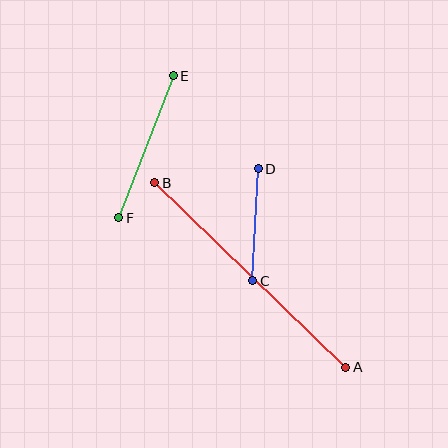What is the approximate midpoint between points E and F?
The midpoint is at approximately (146, 147) pixels.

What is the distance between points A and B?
The distance is approximately 265 pixels.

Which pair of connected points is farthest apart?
Points A and B are farthest apart.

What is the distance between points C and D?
The distance is approximately 112 pixels.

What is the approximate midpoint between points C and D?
The midpoint is at approximately (256, 225) pixels.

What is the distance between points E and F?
The distance is approximately 152 pixels.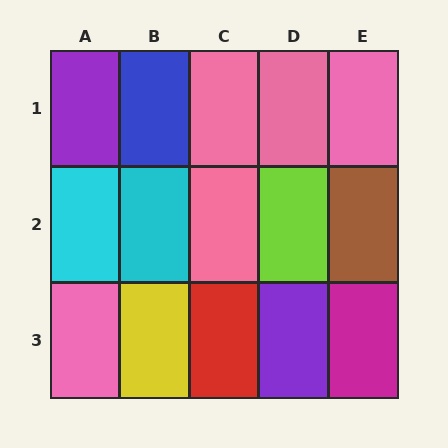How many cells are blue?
1 cell is blue.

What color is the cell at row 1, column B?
Blue.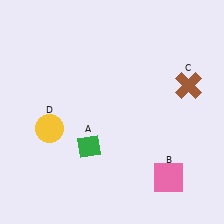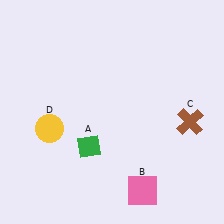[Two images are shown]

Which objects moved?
The objects that moved are: the pink square (B), the brown cross (C).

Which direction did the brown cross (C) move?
The brown cross (C) moved down.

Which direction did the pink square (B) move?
The pink square (B) moved left.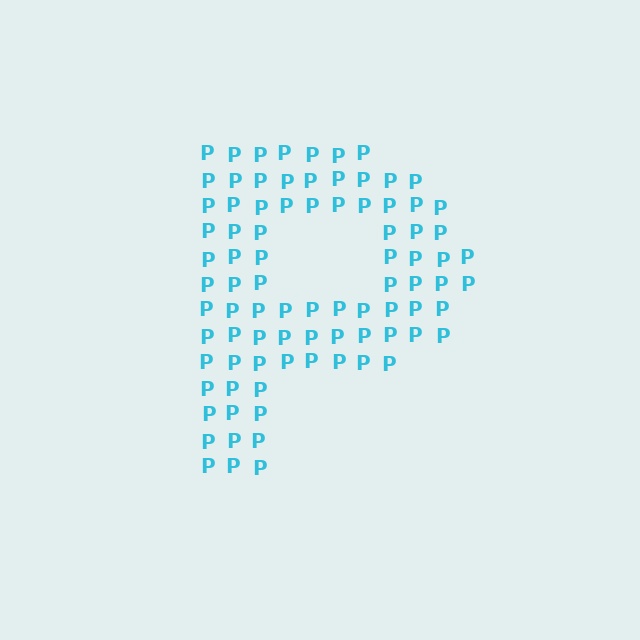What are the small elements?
The small elements are letter P's.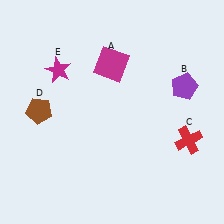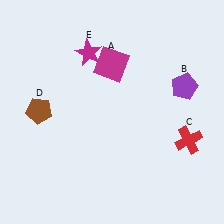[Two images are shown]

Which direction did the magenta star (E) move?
The magenta star (E) moved right.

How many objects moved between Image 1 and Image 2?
1 object moved between the two images.